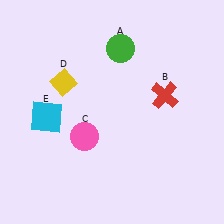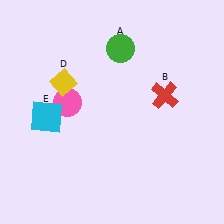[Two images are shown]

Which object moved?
The pink circle (C) moved up.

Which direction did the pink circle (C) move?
The pink circle (C) moved up.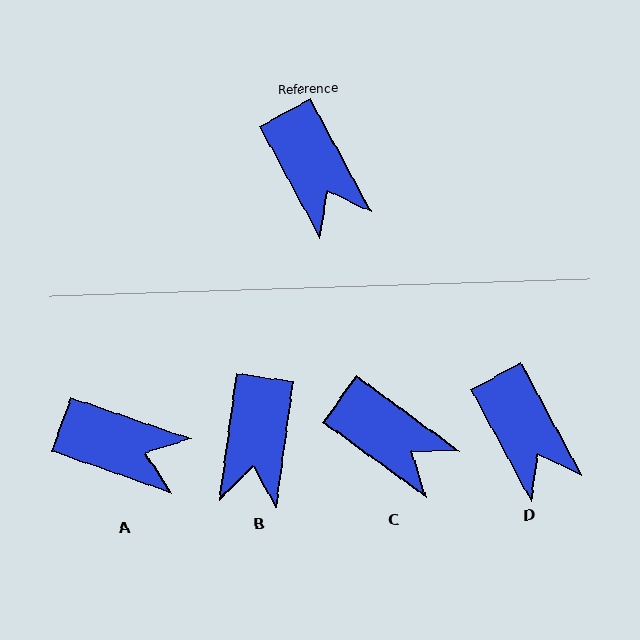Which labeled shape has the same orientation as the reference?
D.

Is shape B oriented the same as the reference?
No, it is off by about 36 degrees.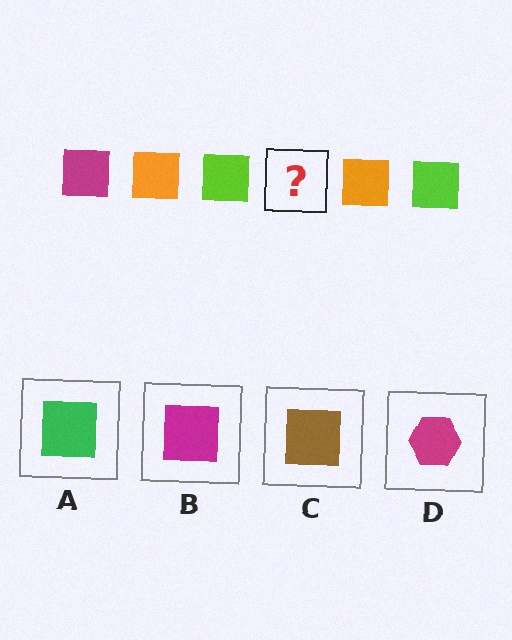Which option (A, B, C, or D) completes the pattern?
B.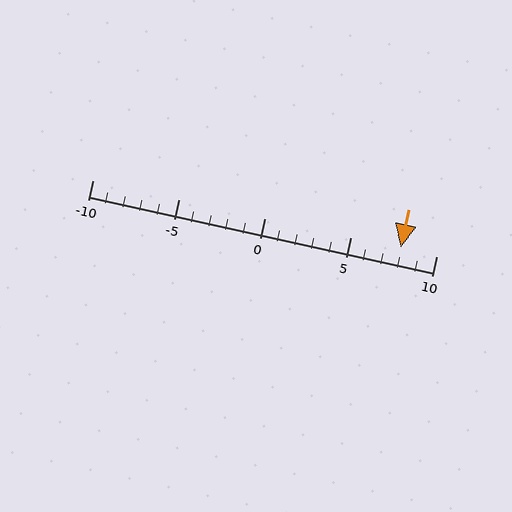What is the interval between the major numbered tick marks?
The major tick marks are spaced 5 units apart.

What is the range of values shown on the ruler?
The ruler shows values from -10 to 10.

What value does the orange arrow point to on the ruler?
The orange arrow points to approximately 8.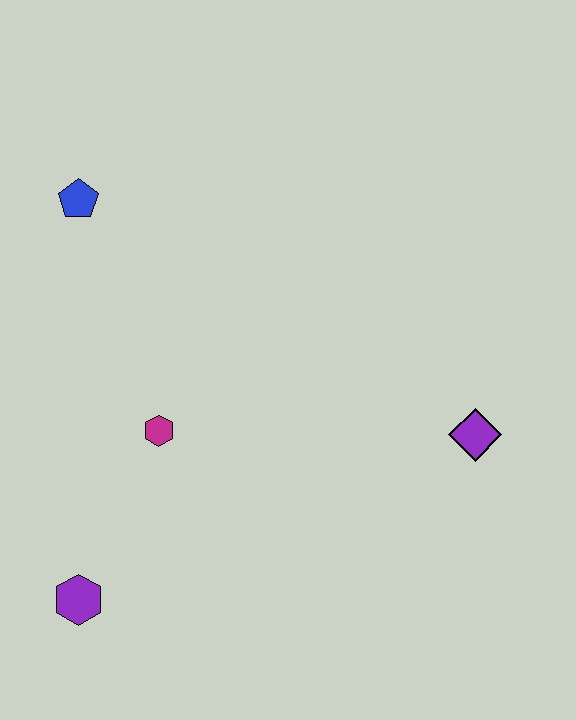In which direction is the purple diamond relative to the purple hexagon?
The purple diamond is to the right of the purple hexagon.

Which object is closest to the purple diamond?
The magenta hexagon is closest to the purple diamond.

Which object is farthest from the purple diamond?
The blue pentagon is farthest from the purple diamond.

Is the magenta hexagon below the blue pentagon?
Yes